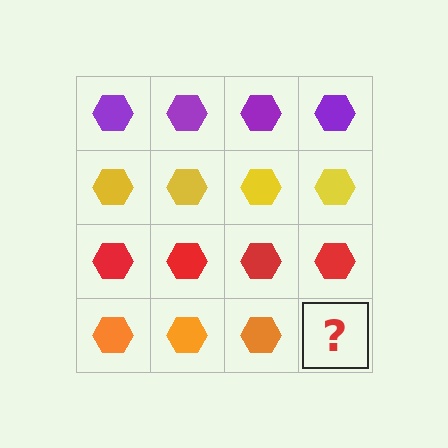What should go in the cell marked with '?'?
The missing cell should contain an orange hexagon.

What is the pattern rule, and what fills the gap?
The rule is that each row has a consistent color. The gap should be filled with an orange hexagon.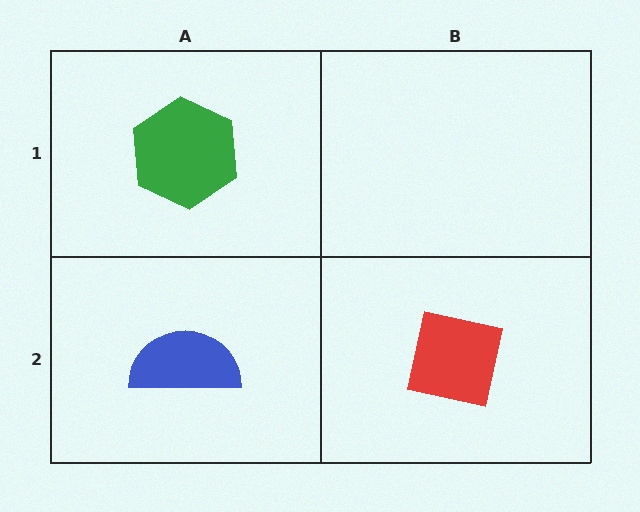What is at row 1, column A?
A green hexagon.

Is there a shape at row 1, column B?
No, that cell is empty.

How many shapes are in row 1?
1 shape.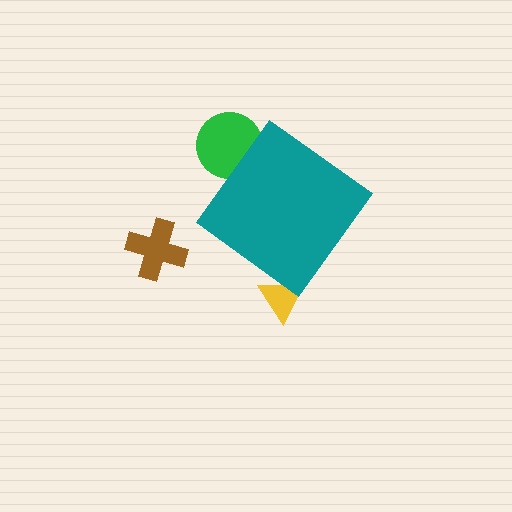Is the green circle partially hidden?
Yes, the green circle is partially hidden behind the teal diamond.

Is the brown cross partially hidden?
No, the brown cross is fully visible.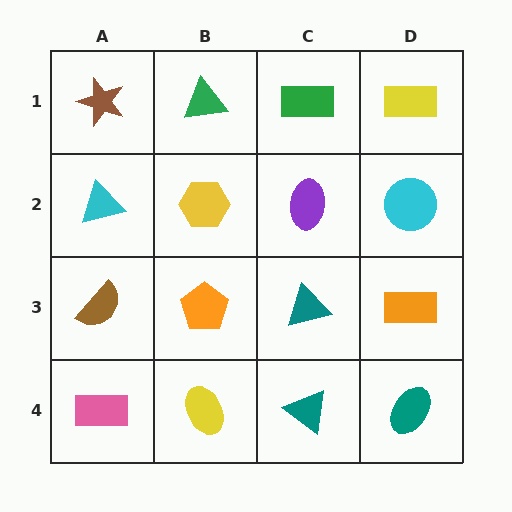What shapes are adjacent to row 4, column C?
A teal triangle (row 3, column C), a yellow ellipse (row 4, column B), a teal ellipse (row 4, column D).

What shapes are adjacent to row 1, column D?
A cyan circle (row 2, column D), a green rectangle (row 1, column C).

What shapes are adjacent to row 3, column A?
A cyan triangle (row 2, column A), a pink rectangle (row 4, column A), an orange pentagon (row 3, column B).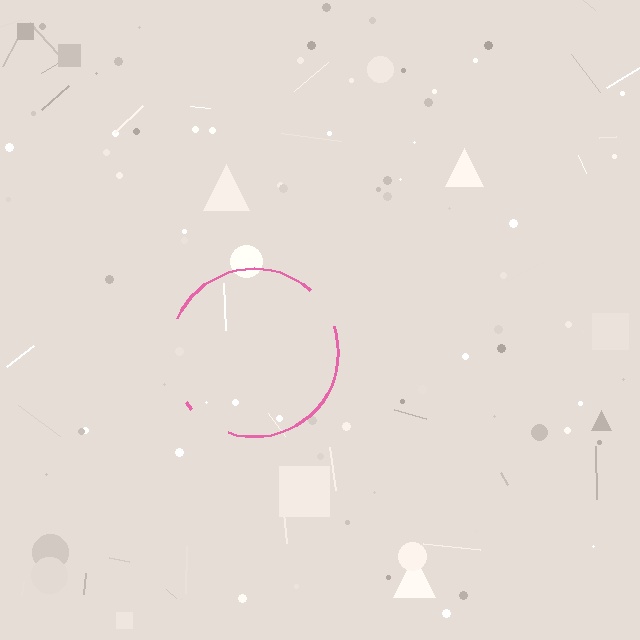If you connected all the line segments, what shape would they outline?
They would outline a circle.